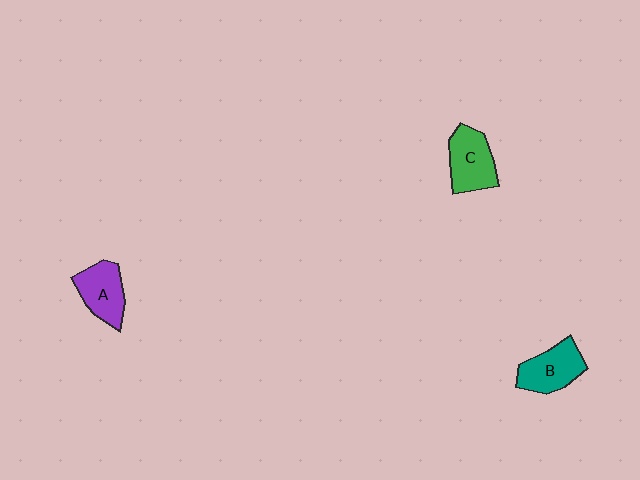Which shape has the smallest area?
Shape A (purple).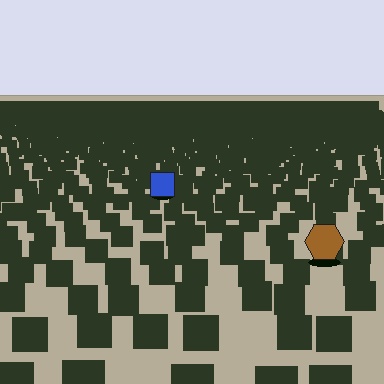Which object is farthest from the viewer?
The blue square is farthest from the viewer. It appears smaller and the ground texture around it is denser.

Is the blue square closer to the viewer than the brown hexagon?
No. The brown hexagon is closer — you can tell from the texture gradient: the ground texture is coarser near it.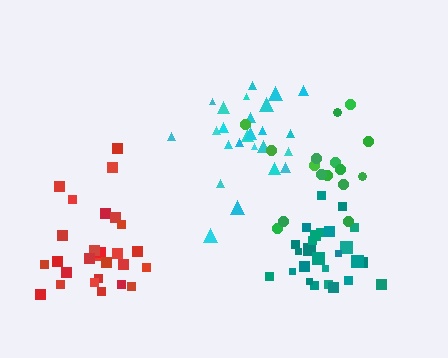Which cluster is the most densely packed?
Teal.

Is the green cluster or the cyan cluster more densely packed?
Cyan.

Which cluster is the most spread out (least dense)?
Green.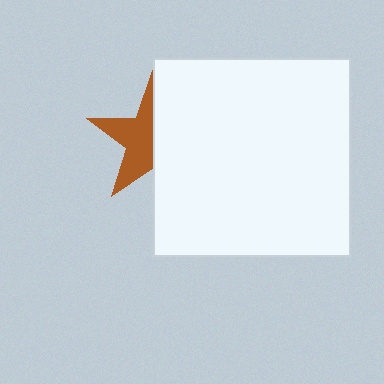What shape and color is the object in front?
The object in front is a white square.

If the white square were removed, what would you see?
You would see the complete brown star.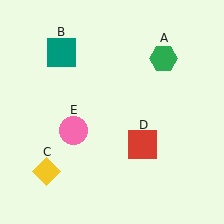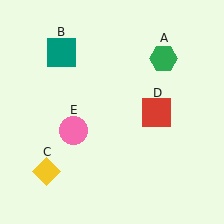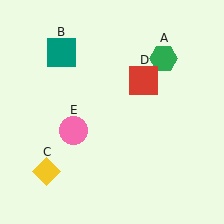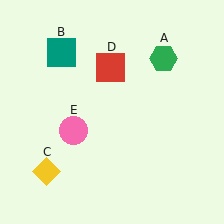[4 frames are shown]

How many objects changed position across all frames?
1 object changed position: red square (object D).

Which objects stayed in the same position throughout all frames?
Green hexagon (object A) and teal square (object B) and yellow diamond (object C) and pink circle (object E) remained stationary.